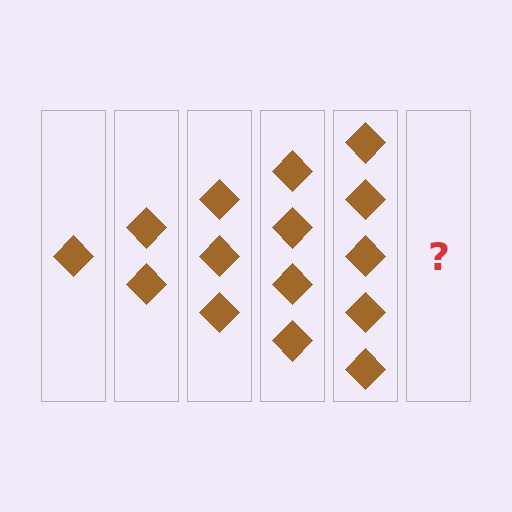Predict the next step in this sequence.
The next step is 6 diamonds.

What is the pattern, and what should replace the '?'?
The pattern is that each step adds one more diamond. The '?' should be 6 diamonds.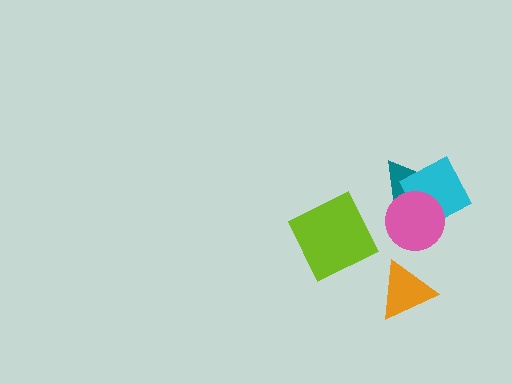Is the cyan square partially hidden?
Yes, it is partially covered by another shape.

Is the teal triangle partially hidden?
Yes, it is partially covered by another shape.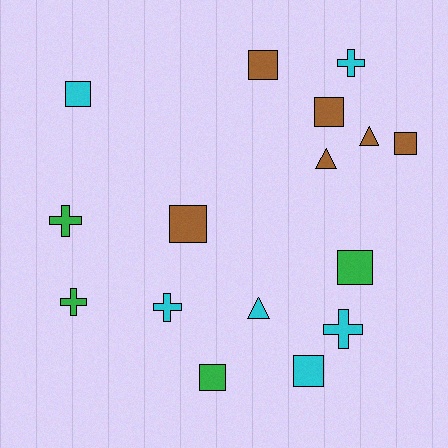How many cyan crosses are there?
There are 3 cyan crosses.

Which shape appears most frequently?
Square, with 8 objects.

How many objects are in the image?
There are 16 objects.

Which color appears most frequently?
Cyan, with 6 objects.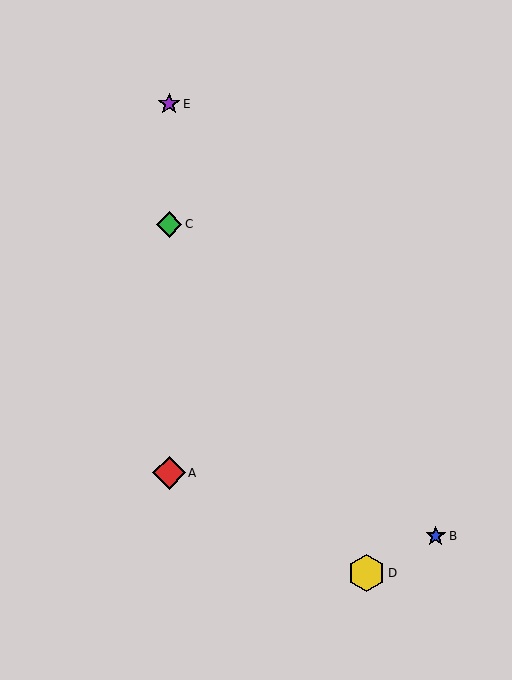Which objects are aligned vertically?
Objects A, C, E are aligned vertically.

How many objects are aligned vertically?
3 objects (A, C, E) are aligned vertically.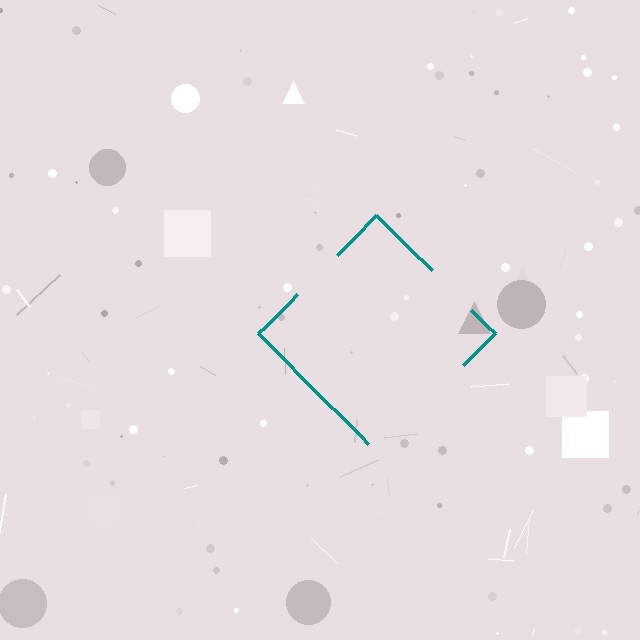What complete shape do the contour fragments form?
The contour fragments form a diamond.